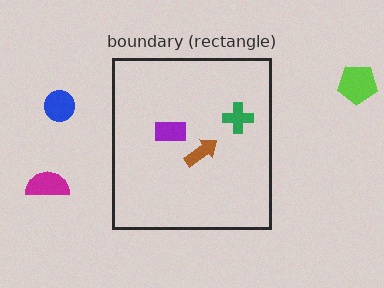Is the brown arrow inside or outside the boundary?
Inside.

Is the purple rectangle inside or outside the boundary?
Inside.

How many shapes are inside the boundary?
3 inside, 3 outside.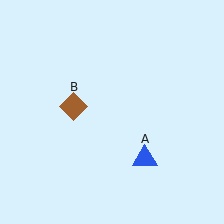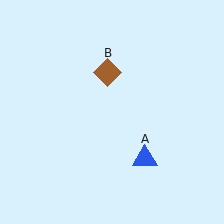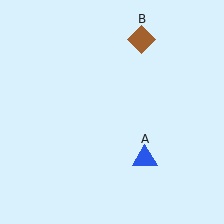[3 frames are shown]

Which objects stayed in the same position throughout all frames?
Blue triangle (object A) remained stationary.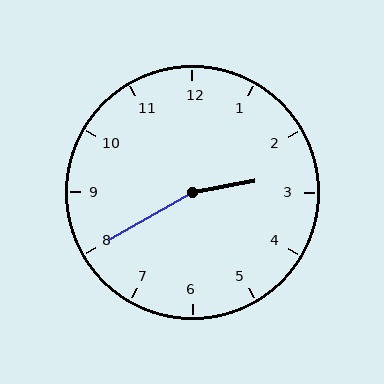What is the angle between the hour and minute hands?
Approximately 160 degrees.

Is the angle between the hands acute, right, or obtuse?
It is obtuse.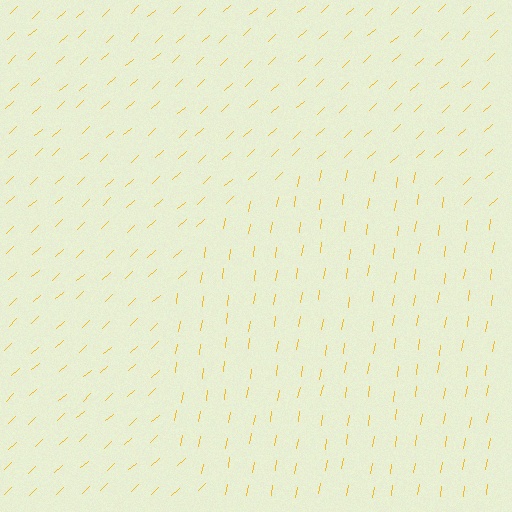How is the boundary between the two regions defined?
The boundary is defined purely by a change in line orientation (approximately 39 degrees difference). All lines are the same color and thickness.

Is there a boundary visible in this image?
Yes, there is a texture boundary formed by a change in line orientation.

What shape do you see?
I see a circle.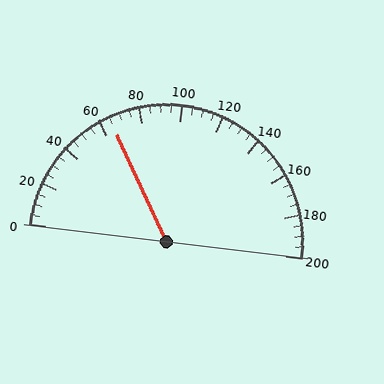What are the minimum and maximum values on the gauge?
The gauge ranges from 0 to 200.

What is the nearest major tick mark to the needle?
The nearest major tick mark is 60.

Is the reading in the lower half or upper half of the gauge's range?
The reading is in the lower half of the range (0 to 200).